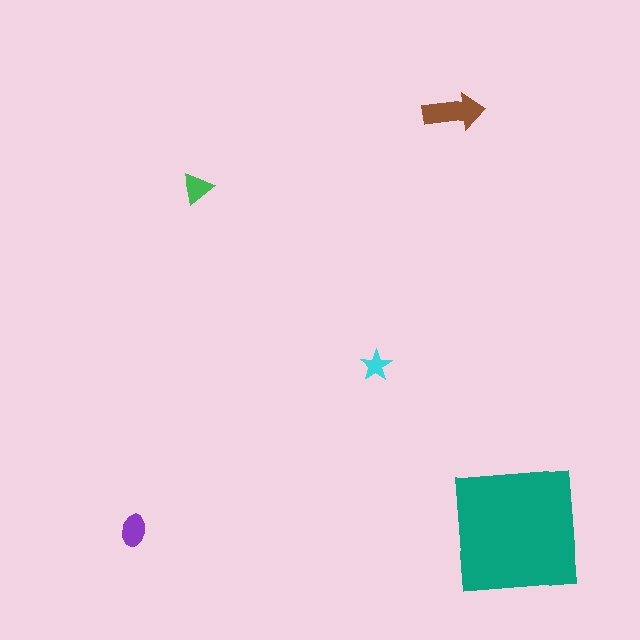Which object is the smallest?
The cyan star.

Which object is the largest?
The teal square.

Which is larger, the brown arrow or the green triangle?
The brown arrow.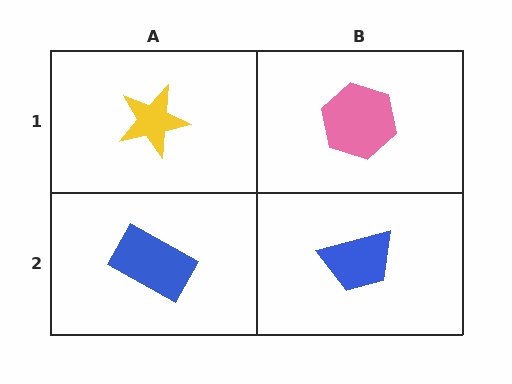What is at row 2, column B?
A blue trapezoid.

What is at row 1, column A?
A yellow star.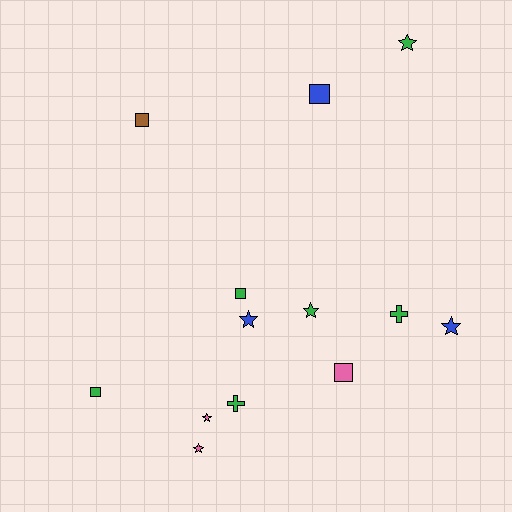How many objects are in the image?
There are 13 objects.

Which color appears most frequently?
Green, with 6 objects.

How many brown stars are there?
There are no brown stars.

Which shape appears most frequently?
Star, with 6 objects.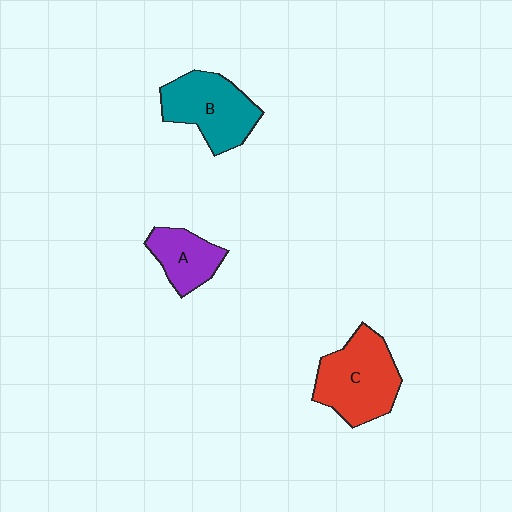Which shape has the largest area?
Shape C (red).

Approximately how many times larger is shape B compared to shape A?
Approximately 1.6 times.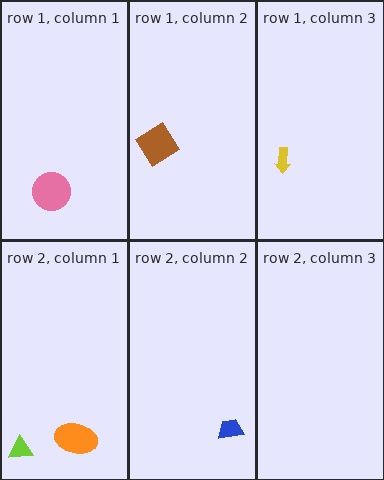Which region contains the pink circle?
The row 1, column 1 region.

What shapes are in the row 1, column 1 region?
The pink circle.